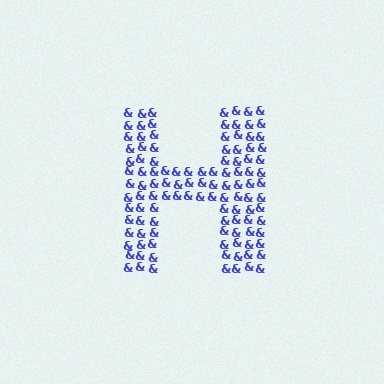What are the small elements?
The small elements are ampersands.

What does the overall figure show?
The overall figure shows the letter H.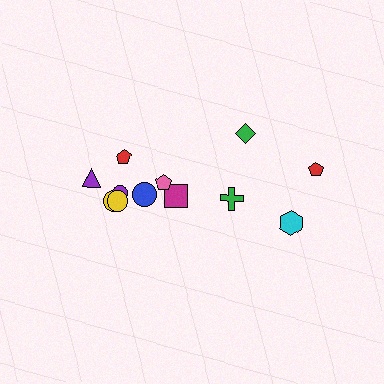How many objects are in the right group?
There are 4 objects.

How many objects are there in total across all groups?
There are 12 objects.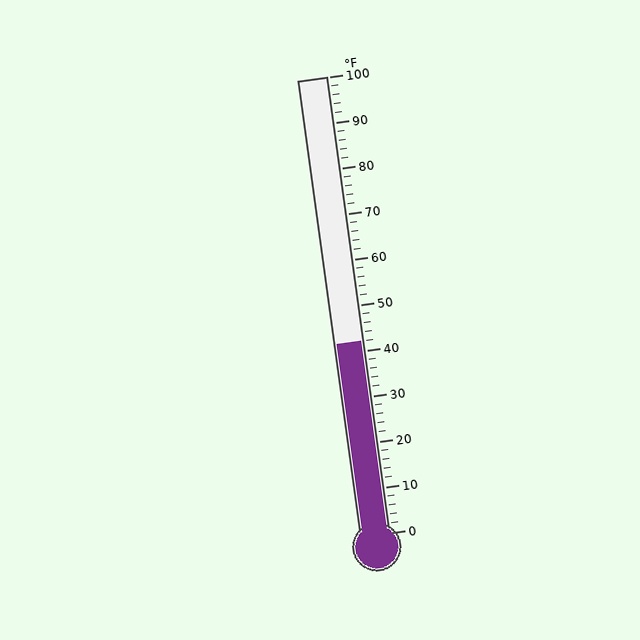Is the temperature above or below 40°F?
The temperature is above 40°F.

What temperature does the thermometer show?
The thermometer shows approximately 42°F.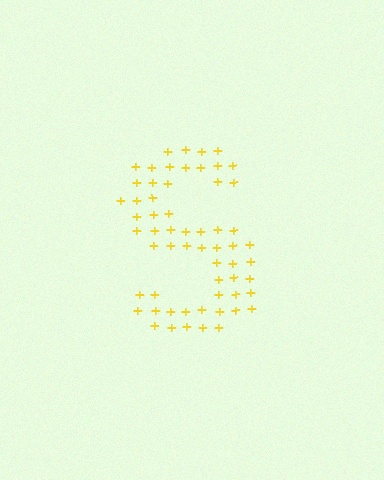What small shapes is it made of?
It is made of small plus signs.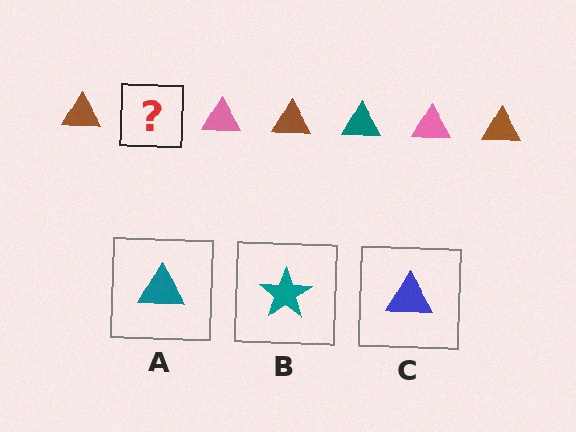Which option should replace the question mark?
Option A.